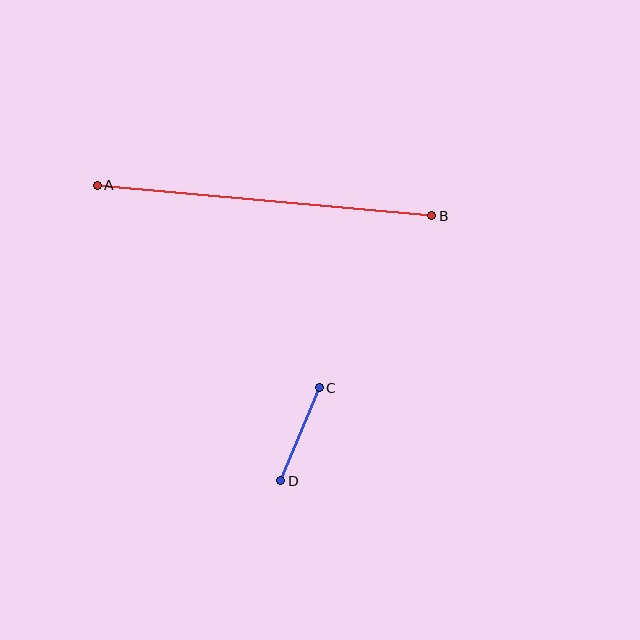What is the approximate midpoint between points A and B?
The midpoint is at approximately (265, 200) pixels.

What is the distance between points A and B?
The distance is approximately 336 pixels.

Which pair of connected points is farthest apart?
Points A and B are farthest apart.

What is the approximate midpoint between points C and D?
The midpoint is at approximately (300, 434) pixels.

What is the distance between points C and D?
The distance is approximately 101 pixels.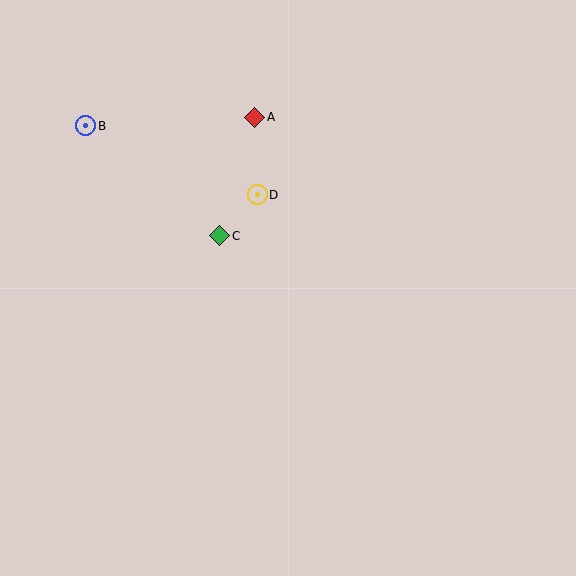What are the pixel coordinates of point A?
Point A is at (255, 117).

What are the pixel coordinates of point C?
Point C is at (220, 236).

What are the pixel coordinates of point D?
Point D is at (257, 195).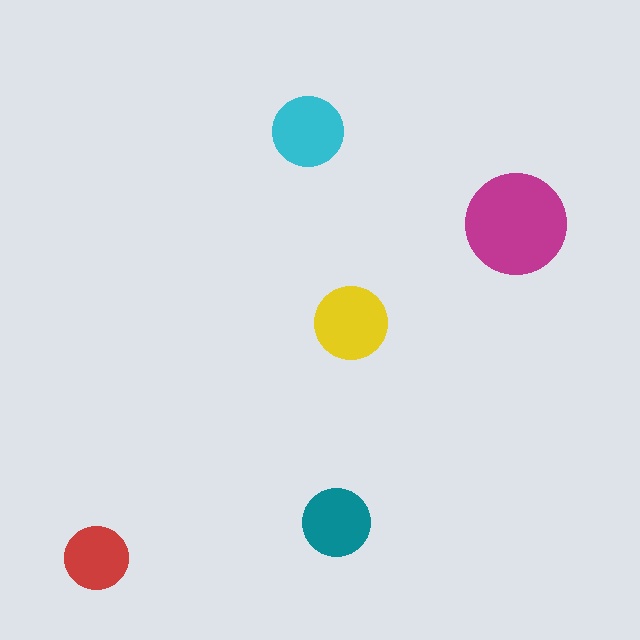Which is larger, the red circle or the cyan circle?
The cyan one.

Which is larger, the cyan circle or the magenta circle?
The magenta one.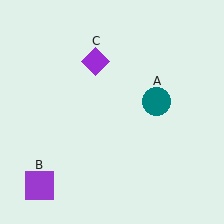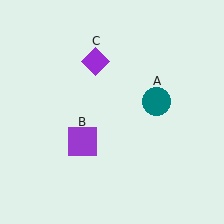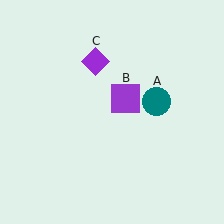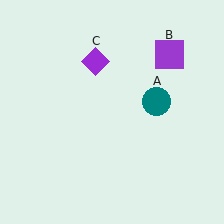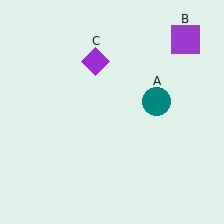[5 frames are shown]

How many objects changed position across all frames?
1 object changed position: purple square (object B).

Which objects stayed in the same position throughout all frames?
Teal circle (object A) and purple diamond (object C) remained stationary.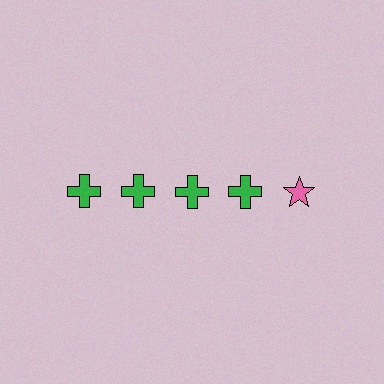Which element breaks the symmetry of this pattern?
The pink star in the top row, rightmost column breaks the symmetry. All other shapes are green crosses.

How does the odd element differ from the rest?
It differs in both color (pink instead of green) and shape (star instead of cross).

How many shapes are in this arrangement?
There are 5 shapes arranged in a grid pattern.